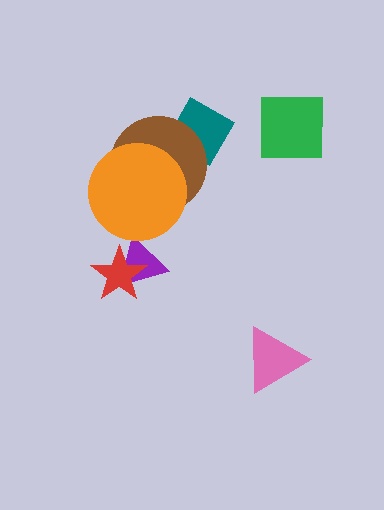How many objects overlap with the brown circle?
2 objects overlap with the brown circle.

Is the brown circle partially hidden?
Yes, it is partially covered by another shape.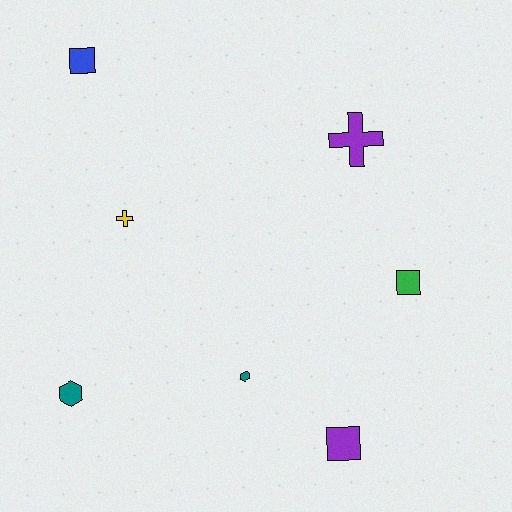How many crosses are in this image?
There are 2 crosses.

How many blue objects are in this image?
There is 1 blue object.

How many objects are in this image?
There are 7 objects.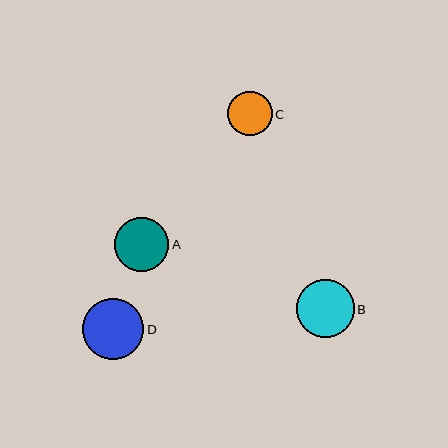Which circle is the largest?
Circle D is the largest with a size of approximately 61 pixels.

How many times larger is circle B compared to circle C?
Circle B is approximately 1.3 times the size of circle C.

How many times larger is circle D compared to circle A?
Circle D is approximately 1.1 times the size of circle A.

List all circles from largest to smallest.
From largest to smallest: D, B, A, C.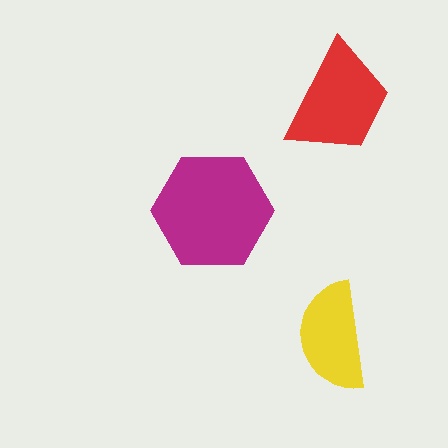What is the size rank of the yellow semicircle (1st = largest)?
3rd.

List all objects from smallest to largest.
The yellow semicircle, the red trapezoid, the magenta hexagon.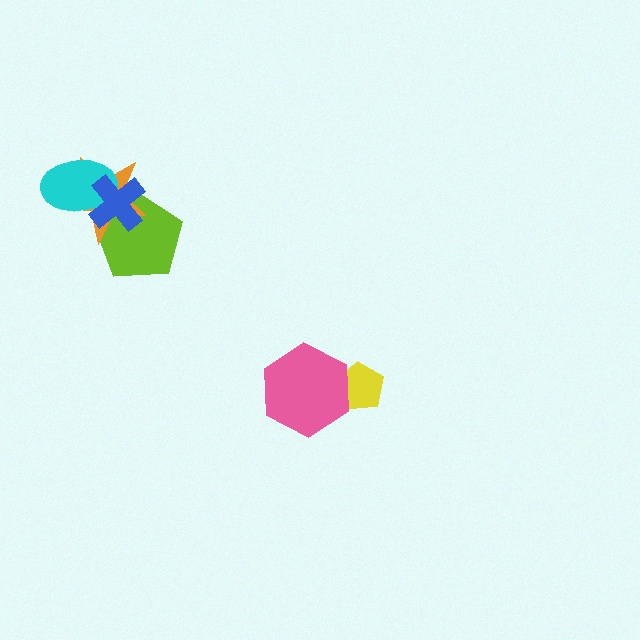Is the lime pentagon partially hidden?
Yes, it is partially covered by another shape.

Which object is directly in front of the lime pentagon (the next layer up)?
The orange star is directly in front of the lime pentagon.